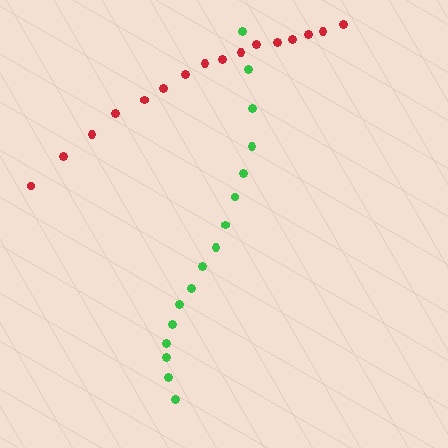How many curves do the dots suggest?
There are 2 distinct paths.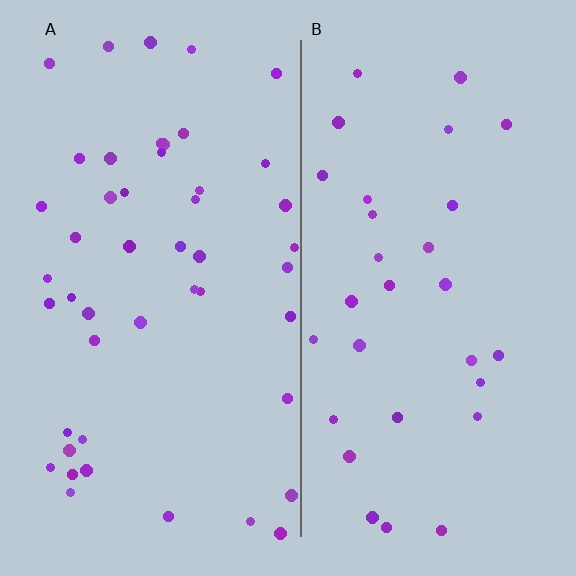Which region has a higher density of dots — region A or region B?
A (the left).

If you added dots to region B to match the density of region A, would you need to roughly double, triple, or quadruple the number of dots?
Approximately double.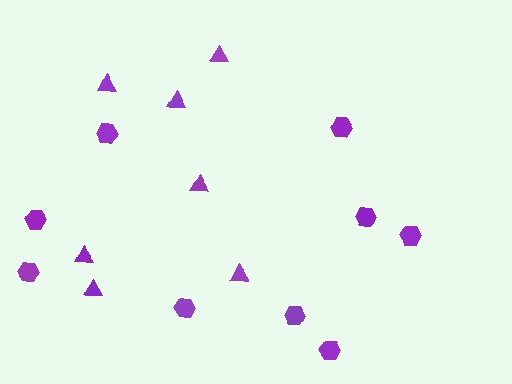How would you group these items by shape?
There are 2 groups: one group of hexagons (9) and one group of triangles (7).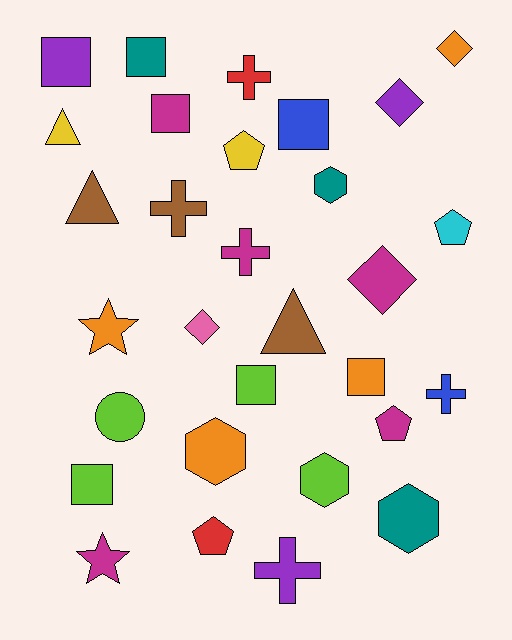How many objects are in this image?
There are 30 objects.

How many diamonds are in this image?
There are 4 diamonds.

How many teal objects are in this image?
There are 3 teal objects.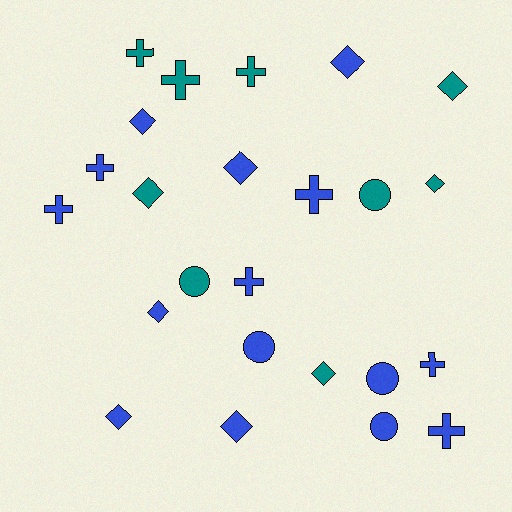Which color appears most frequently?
Blue, with 15 objects.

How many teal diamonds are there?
There are 4 teal diamonds.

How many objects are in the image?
There are 24 objects.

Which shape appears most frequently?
Diamond, with 10 objects.